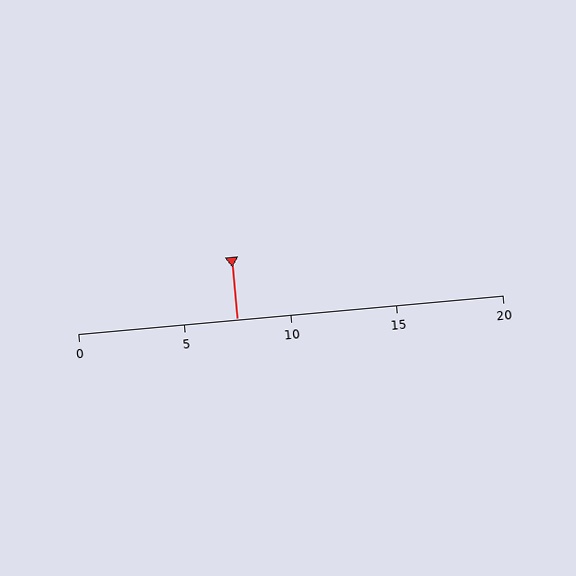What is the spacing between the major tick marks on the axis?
The major ticks are spaced 5 apart.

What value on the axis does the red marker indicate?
The marker indicates approximately 7.5.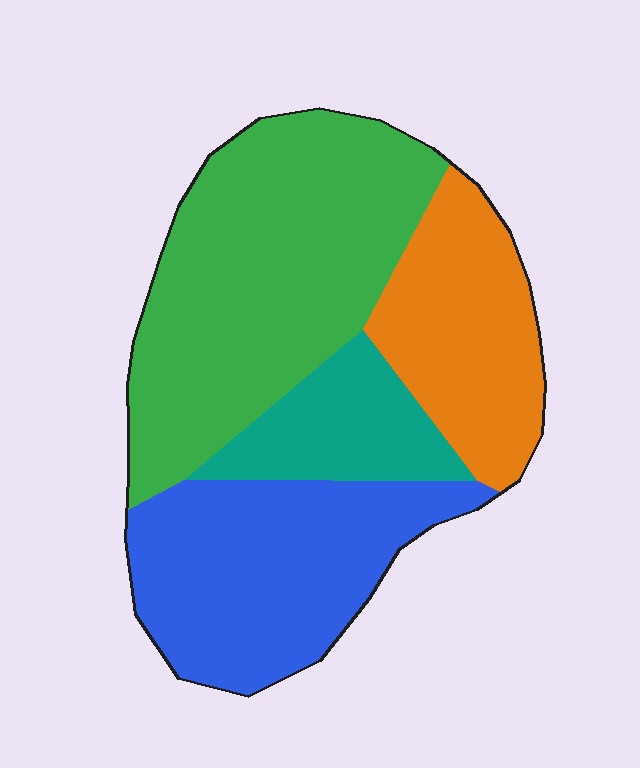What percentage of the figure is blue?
Blue covers roughly 30% of the figure.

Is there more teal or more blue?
Blue.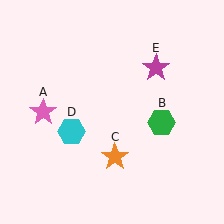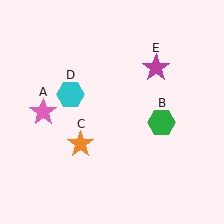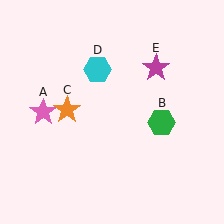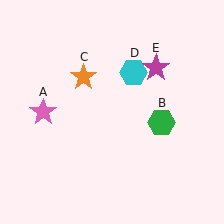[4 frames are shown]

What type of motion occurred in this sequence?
The orange star (object C), cyan hexagon (object D) rotated clockwise around the center of the scene.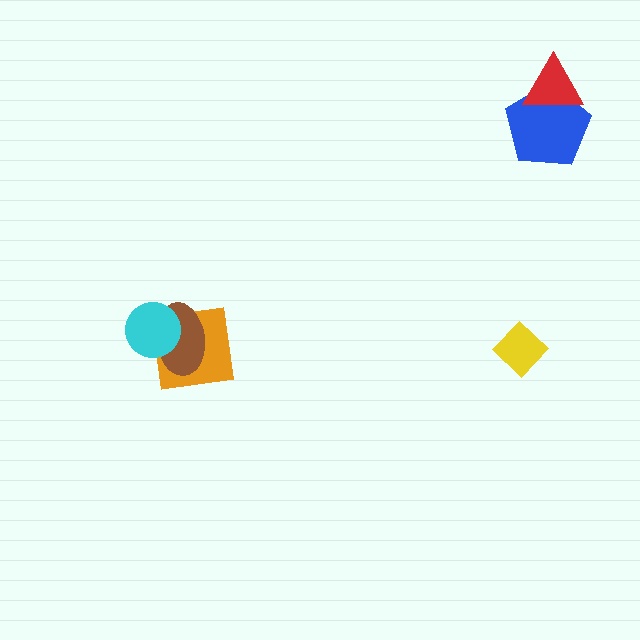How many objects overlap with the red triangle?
1 object overlaps with the red triangle.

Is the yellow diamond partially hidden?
No, no other shape covers it.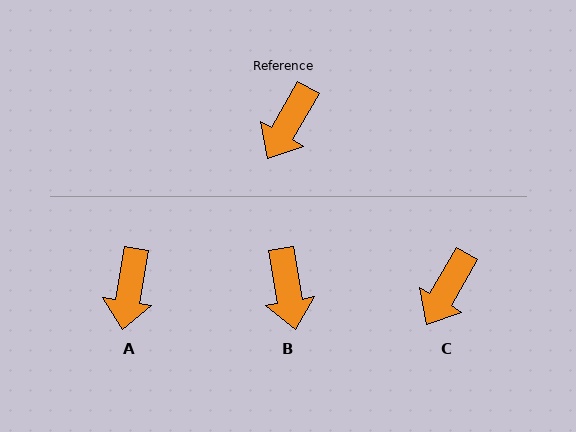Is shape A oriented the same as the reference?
No, it is off by about 20 degrees.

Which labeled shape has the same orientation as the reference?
C.